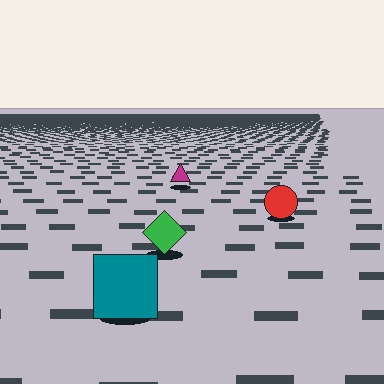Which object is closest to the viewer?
The teal square is closest. The texture marks near it are larger and more spread out.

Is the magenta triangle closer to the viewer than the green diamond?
No. The green diamond is closer — you can tell from the texture gradient: the ground texture is coarser near it.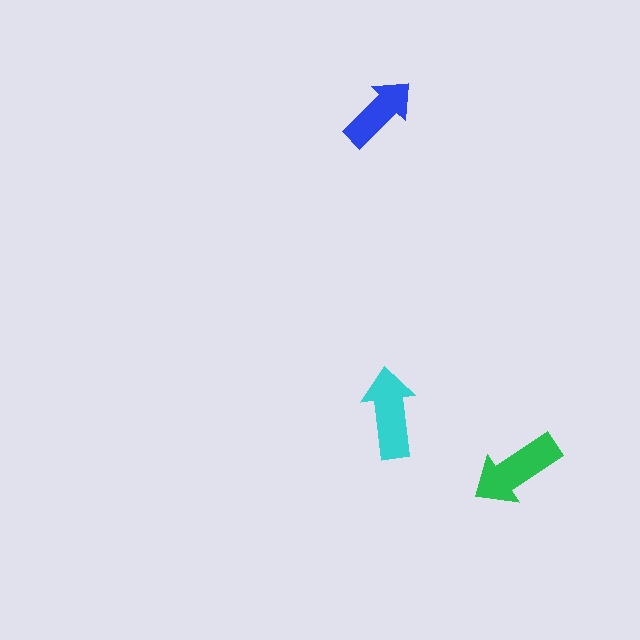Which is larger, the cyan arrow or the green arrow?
The green one.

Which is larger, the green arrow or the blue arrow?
The green one.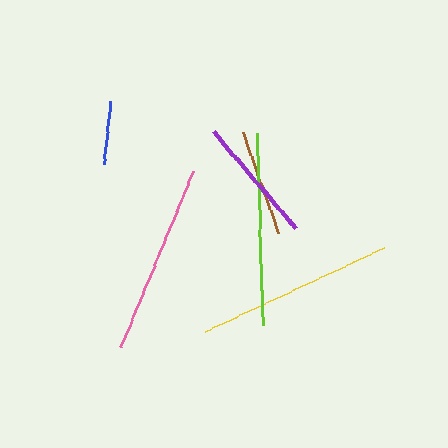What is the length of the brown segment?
The brown segment is approximately 107 pixels long.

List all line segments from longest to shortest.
From longest to shortest: yellow, lime, pink, purple, brown, blue.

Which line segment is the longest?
The yellow line is the longest at approximately 198 pixels.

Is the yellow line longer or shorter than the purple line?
The yellow line is longer than the purple line.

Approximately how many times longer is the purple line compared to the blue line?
The purple line is approximately 2.0 times the length of the blue line.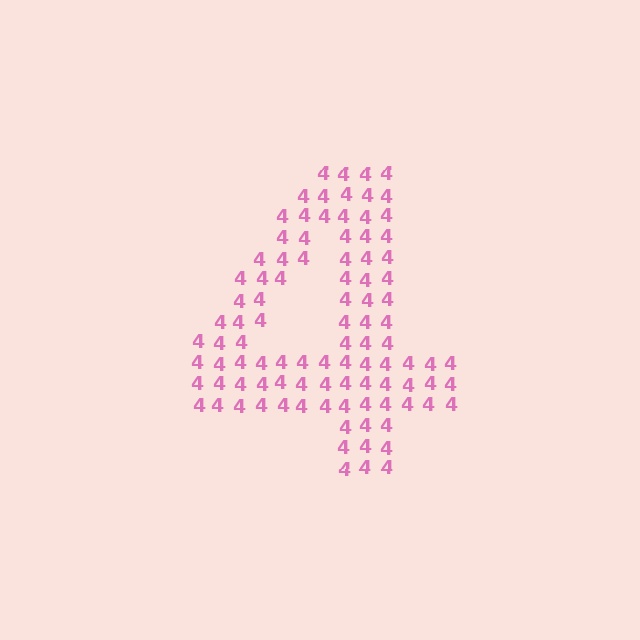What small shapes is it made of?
It is made of small digit 4's.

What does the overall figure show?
The overall figure shows the digit 4.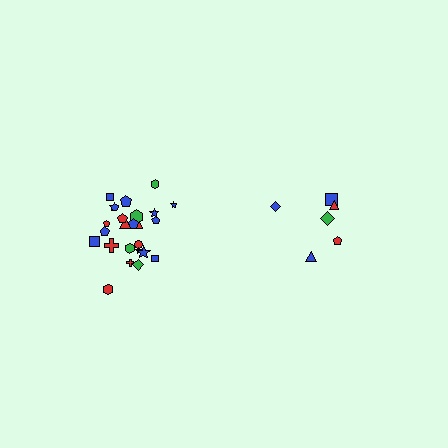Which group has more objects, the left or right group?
The left group.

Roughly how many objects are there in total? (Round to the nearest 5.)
Roughly 30 objects in total.